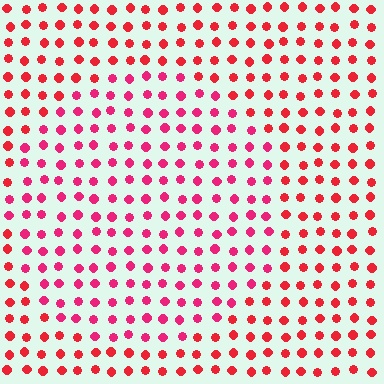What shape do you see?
I see a circle.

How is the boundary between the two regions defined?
The boundary is defined purely by a slight shift in hue (about 22 degrees). Spacing, size, and orientation are identical on both sides.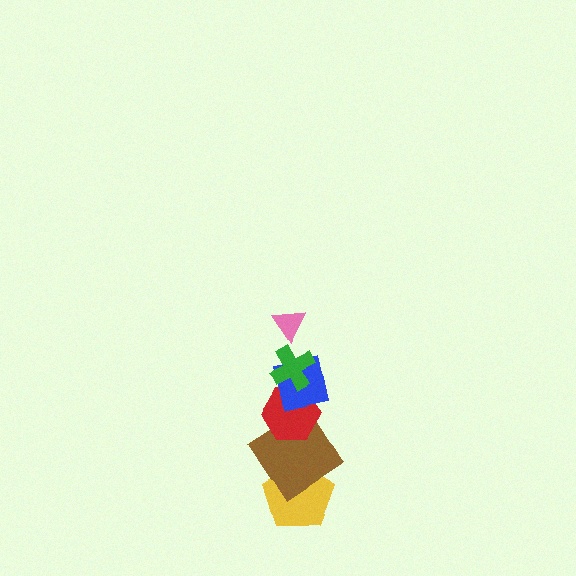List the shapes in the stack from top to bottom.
From top to bottom: the pink triangle, the green cross, the blue square, the red hexagon, the brown diamond, the yellow pentagon.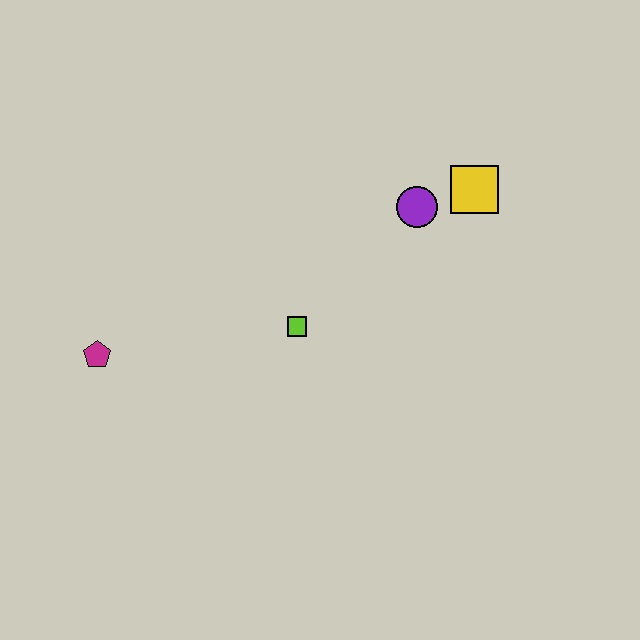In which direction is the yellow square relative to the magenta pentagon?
The yellow square is to the right of the magenta pentagon.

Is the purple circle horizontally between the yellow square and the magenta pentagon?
Yes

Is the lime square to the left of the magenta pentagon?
No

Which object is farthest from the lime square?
The yellow square is farthest from the lime square.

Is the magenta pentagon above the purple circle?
No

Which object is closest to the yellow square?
The purple circle is closest to the yellow square.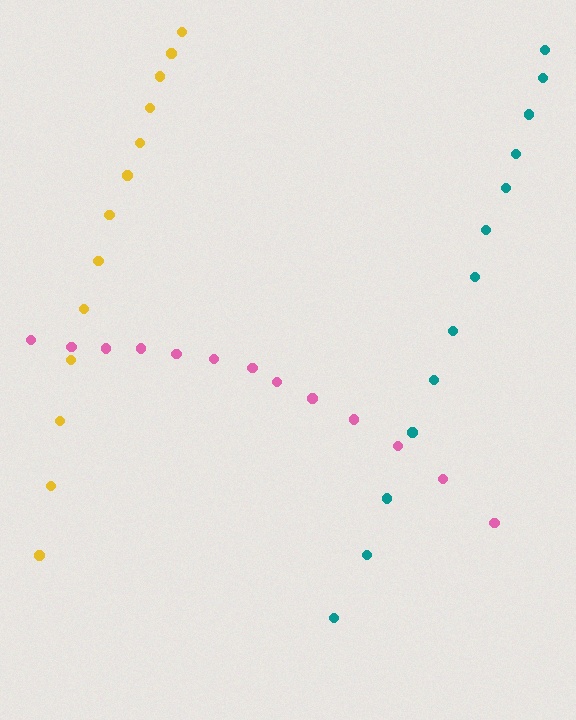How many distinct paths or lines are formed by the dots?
There are 3 distinct paths.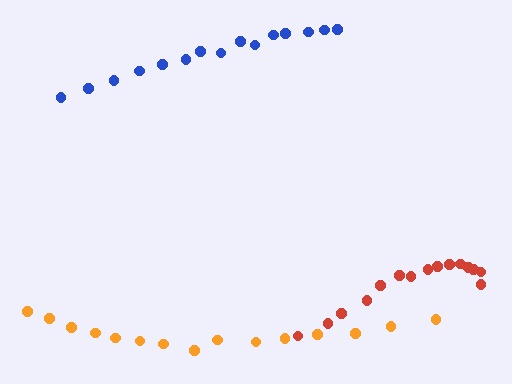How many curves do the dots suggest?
There are 3 distinct paths.